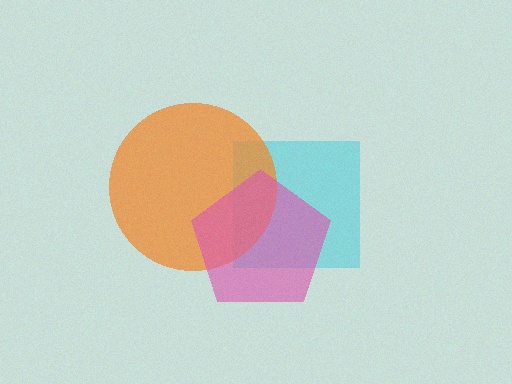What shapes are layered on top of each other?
The layered shapes are: a cyan square, an orange circle, a pink pentagon.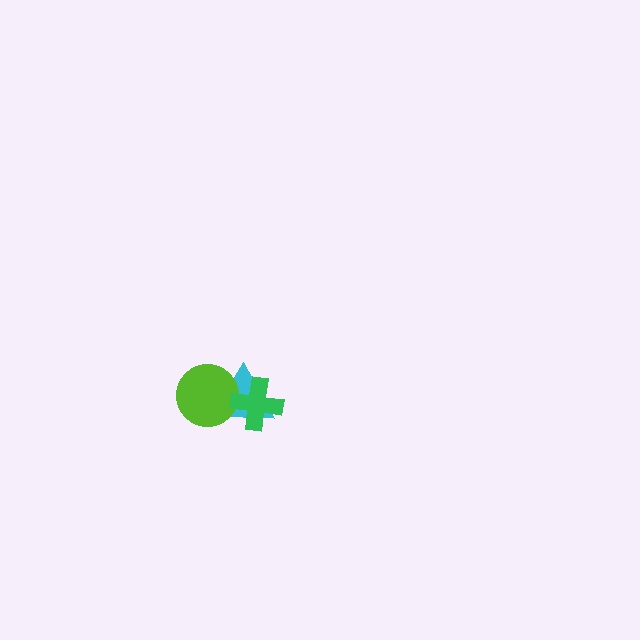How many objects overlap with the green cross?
2 objects overlap with the green cross.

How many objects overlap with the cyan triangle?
2 objects overlap with the cyan triangle.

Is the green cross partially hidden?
No, no other shape covers it.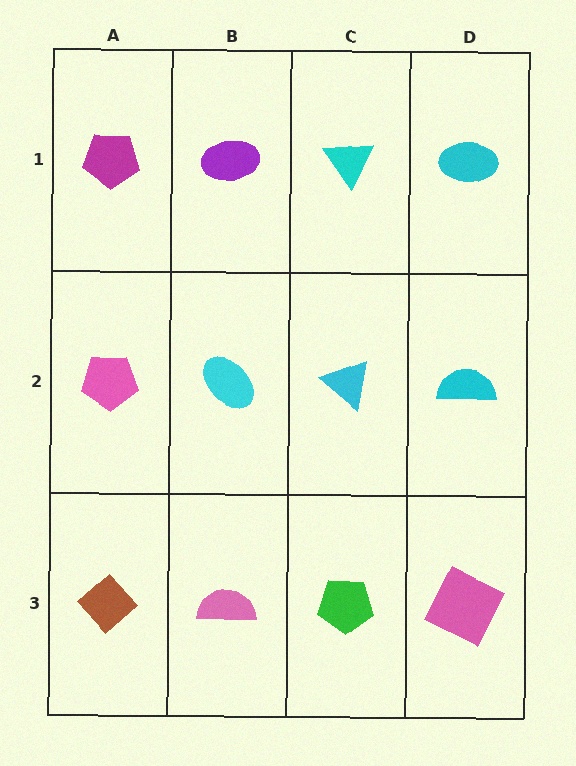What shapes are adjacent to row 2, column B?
A purple ellipse (row 1, column B), a pink semicircle (row 3, column B), a pink pentagon (row 2, column A), a cyan triangle (row 2, column C).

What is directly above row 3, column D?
A cyan semicircle.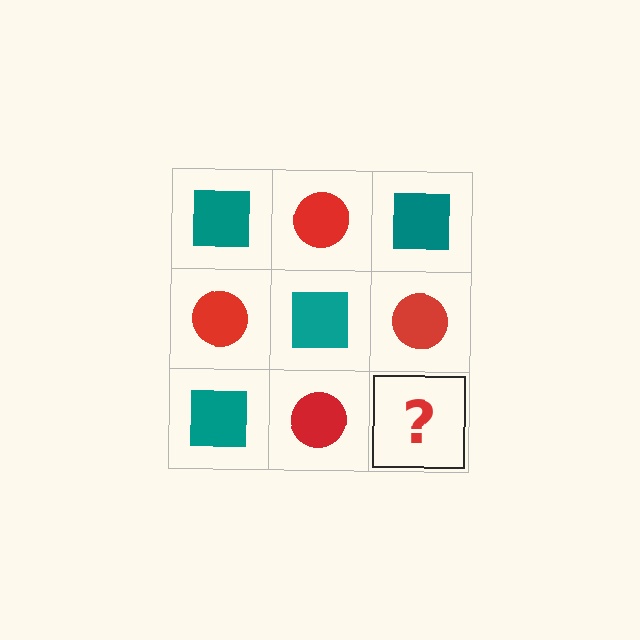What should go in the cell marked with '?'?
The missing cell should contain a teal square.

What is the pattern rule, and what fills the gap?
The rule is that it alternates teal square and red circle in a checkerboard pattern. The gap should be filled with a teal square.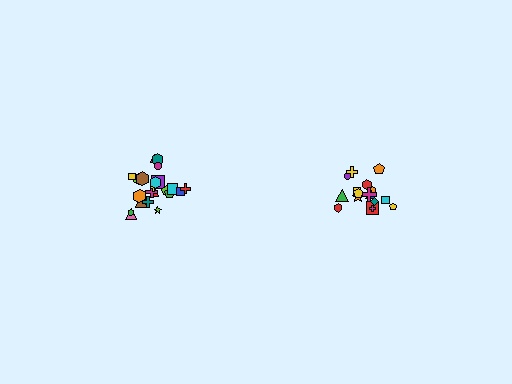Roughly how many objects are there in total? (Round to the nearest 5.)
Roughly 40 objects in total.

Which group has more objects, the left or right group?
The left group.